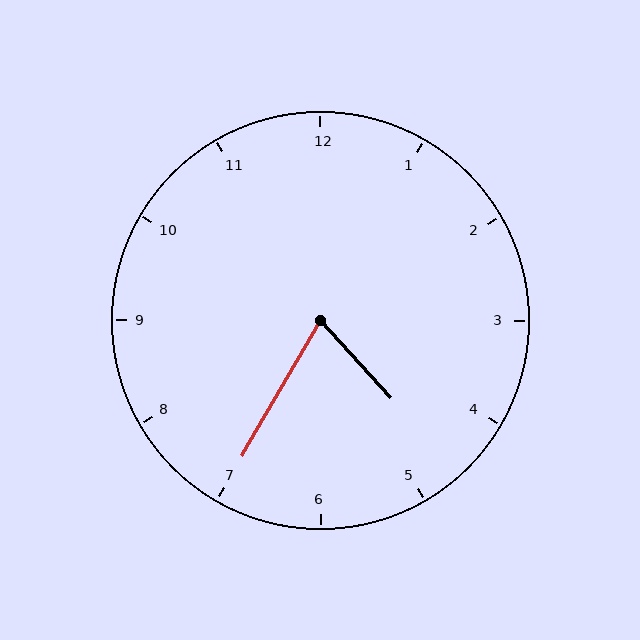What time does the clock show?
4:35.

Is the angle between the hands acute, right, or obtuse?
It is acute.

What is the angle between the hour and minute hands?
Approximately 72 degrees.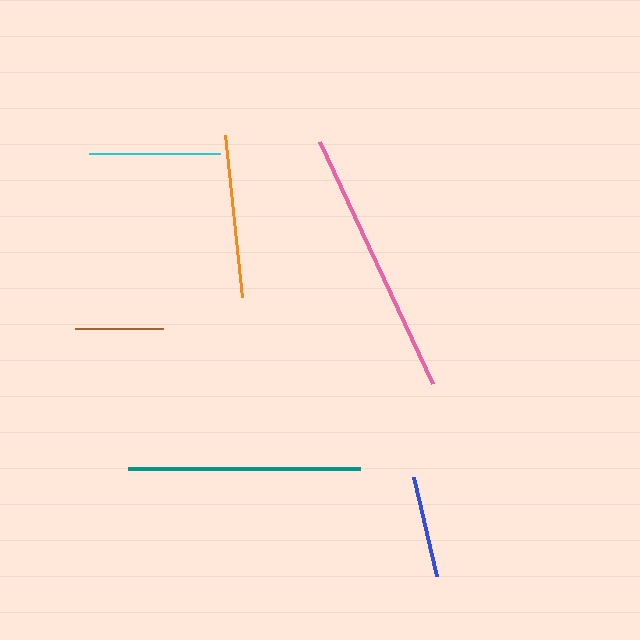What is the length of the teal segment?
The teal segment is approximately 232 pixels long.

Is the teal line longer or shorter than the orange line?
The teal line is longer than the orange line.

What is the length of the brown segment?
The brown segment is approximately 89 pixels long.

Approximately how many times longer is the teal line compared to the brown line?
The teal line is approximately 2.6 times the length of the brown line.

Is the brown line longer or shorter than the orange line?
The orange line is longer than the brown line.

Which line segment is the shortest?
The brown line is the shortest at approximately 89 pixels.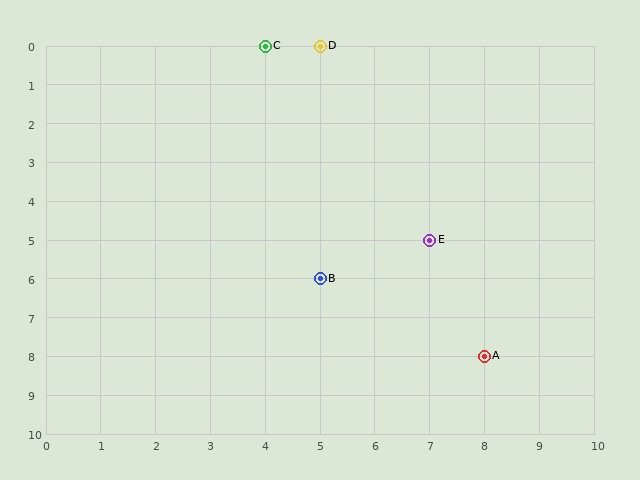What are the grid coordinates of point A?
Point A is at grid coordinates (8, 8).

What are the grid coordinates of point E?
Point E is at grid coordinates (7, 5).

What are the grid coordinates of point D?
Point D is at grid coordinates (5, 0).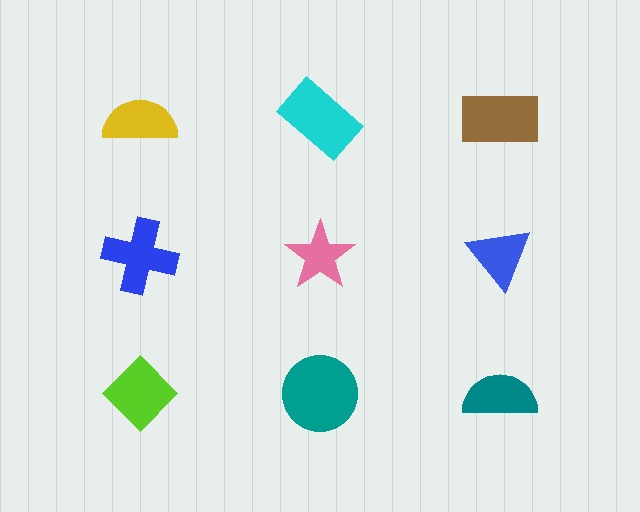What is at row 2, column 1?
A blue cross.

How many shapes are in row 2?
3 shapes.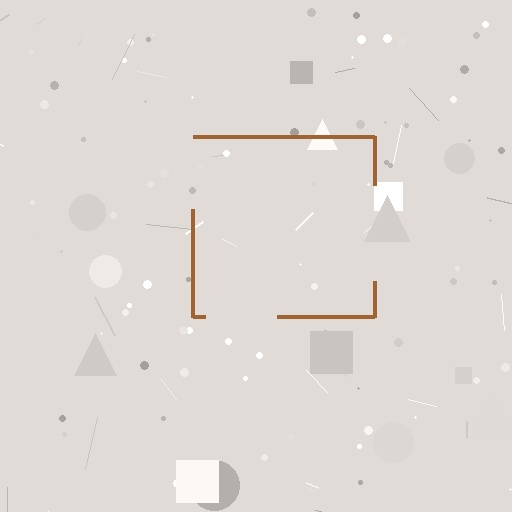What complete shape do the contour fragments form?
The contour fragments form a square.